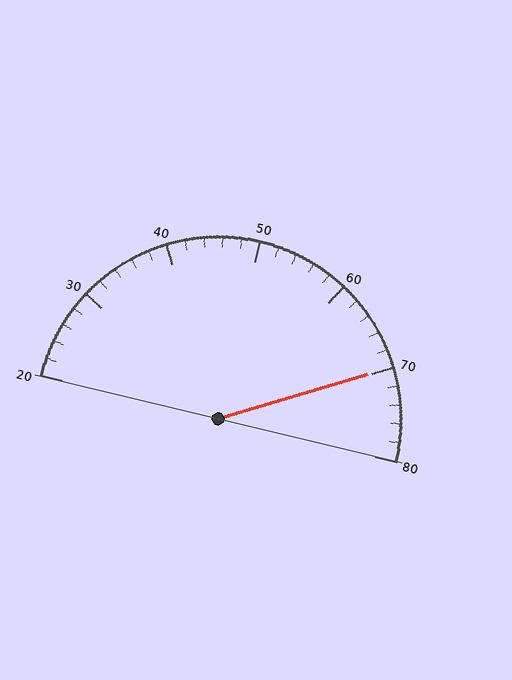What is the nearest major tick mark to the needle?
The nearest major tick mark is 70.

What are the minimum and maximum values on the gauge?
The gauge ranges from 20 to 80.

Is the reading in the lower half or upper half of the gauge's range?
The reading is in the upper half of the range (20 to 80).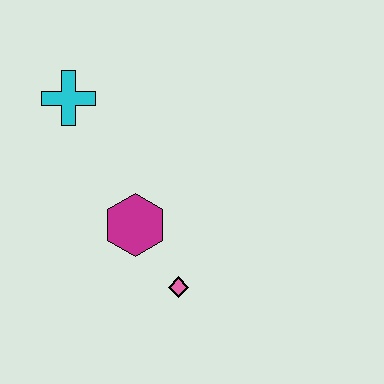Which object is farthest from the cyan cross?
The pink diamond is farthest from the cyan cross.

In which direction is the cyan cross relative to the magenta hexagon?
The cyan cross is above the magenta hexagon.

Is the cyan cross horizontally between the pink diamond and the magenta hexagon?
No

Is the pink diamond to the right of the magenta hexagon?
Yes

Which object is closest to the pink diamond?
The magenta hexagon is closest to the pink diamond.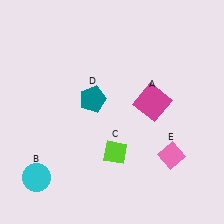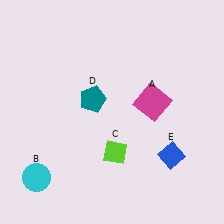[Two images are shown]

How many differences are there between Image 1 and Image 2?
There is 1 difference between the two images.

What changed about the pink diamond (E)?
In Image 1, E is pink. In Image 2, it changed to blue.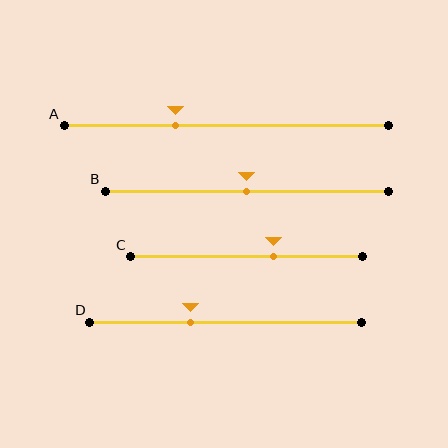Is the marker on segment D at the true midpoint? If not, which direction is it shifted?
No, the marker on segment D is shifted to the left by about 13% of the segment length.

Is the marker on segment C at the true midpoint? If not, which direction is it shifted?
No, the marker on segment C is shifted to the right by about 12% of the segment length.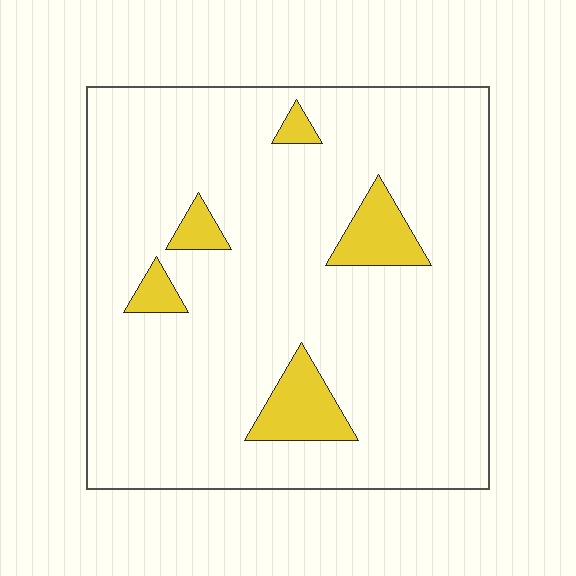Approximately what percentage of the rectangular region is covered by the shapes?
Approximately 10%.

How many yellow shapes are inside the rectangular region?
5.